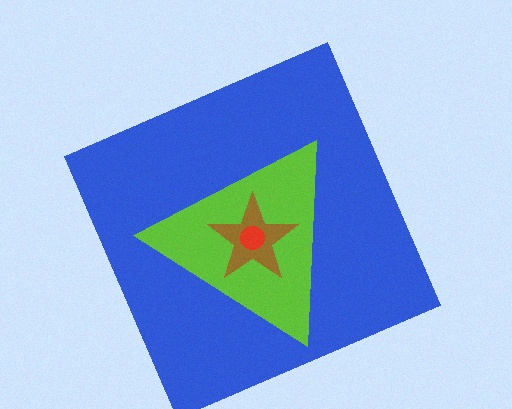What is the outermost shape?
The blue square.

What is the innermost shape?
The red circle.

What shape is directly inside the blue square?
The lime triangle.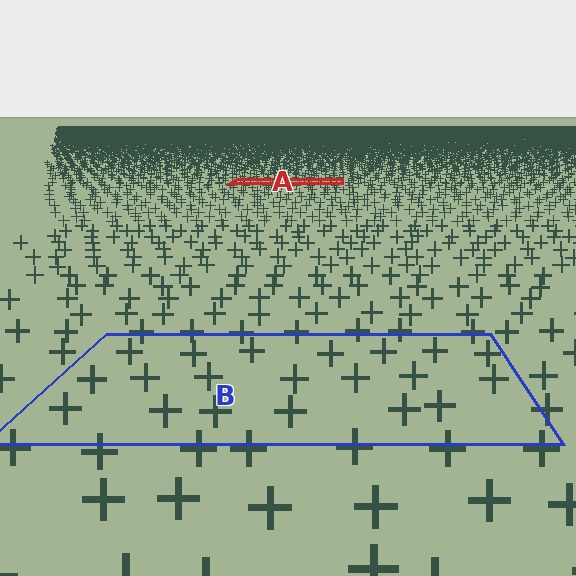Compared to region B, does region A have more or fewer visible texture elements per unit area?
Region A has more texture elements per unit area — they are packed more densely because it is farther away.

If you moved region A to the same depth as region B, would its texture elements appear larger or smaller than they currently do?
They would appear larger. At a closer depth, the same texture elements are projected at a bigger on-screen size.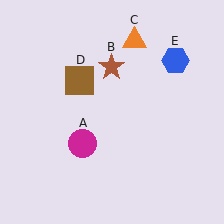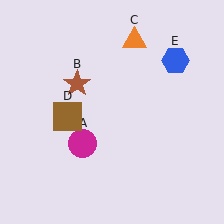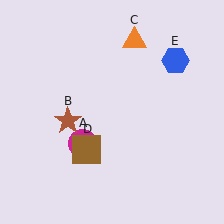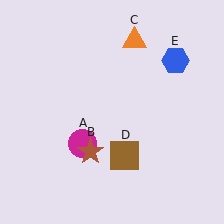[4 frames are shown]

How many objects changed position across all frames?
2 objects changed position: brown star (object B), brown square (object D).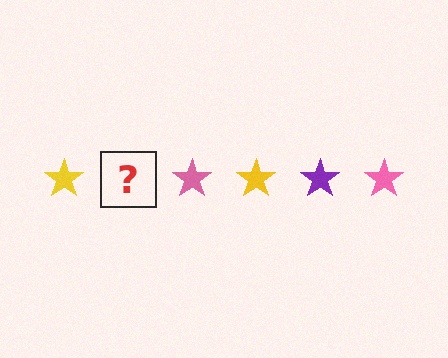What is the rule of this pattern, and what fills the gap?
The rule is that the pattern cycles through yellow, purple, pink stars. The gap should be filled with a purple star.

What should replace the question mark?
The question mark should be replaced with a purple star.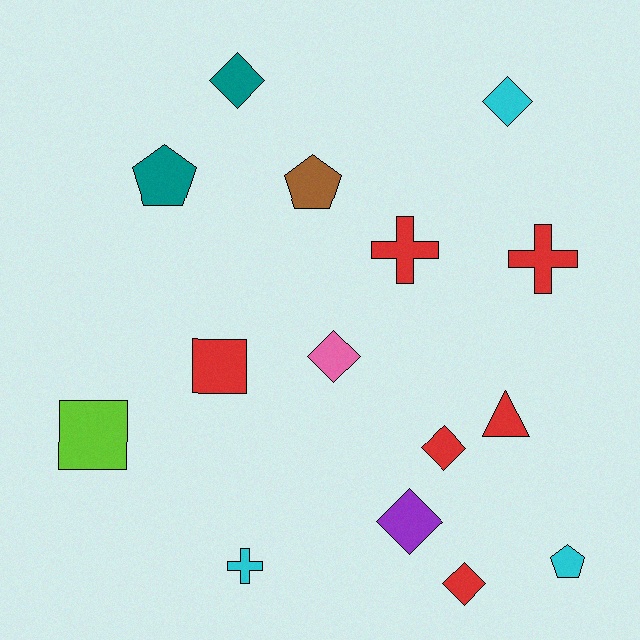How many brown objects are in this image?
There is 1 brown object.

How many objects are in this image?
There are 15 objects.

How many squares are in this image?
There are 2 squares.